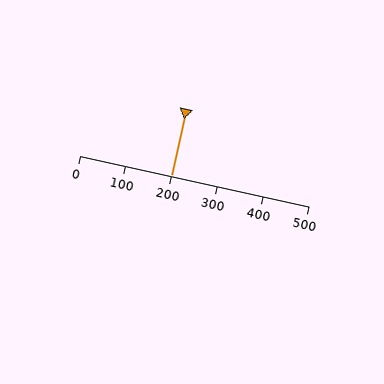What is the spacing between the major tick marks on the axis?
The major ticks are spaced 100 apart.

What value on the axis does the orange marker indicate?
The marker indicates approximately 200.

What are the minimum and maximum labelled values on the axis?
The axis runs from 0 to 500.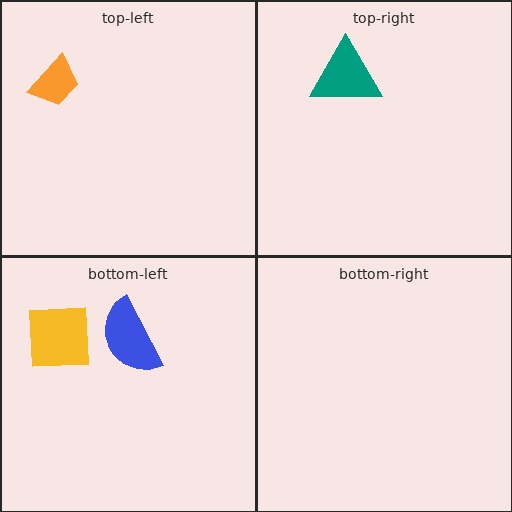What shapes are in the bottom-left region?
The yellow square, the blue semicircle.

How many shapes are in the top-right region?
1.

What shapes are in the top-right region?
The teal triangle.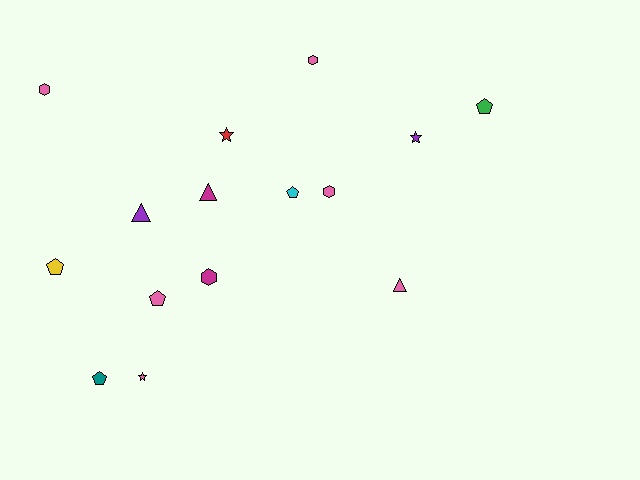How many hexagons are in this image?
There are 4 hexagons.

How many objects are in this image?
There are 15 objects.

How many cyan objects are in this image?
There is 1 cyan object.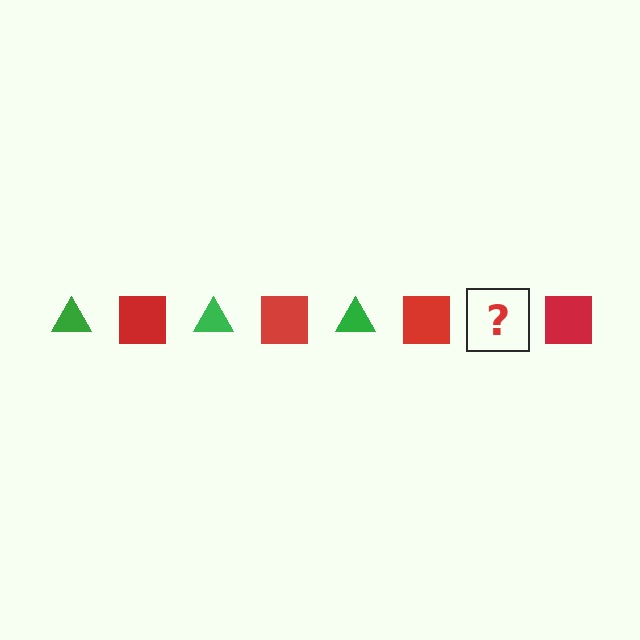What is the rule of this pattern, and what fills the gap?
The rule is that the pattern alternates between green triangle and red square. The gap should be filled with a green triangle.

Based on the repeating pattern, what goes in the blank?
The blank should be a green triangle.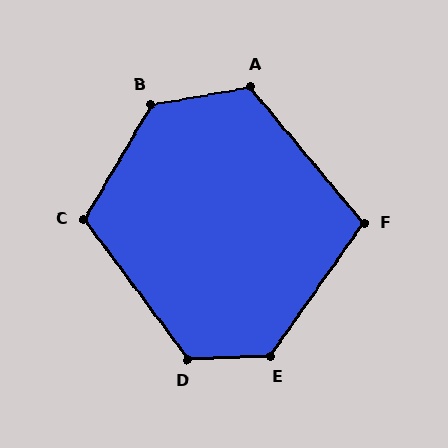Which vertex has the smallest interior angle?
F, at approximately 105 degrees.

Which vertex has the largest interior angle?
B, at approximately 130 degrees.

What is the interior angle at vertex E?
Approximately 127 degrees (obtuse).